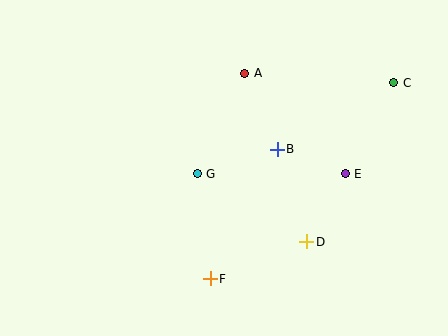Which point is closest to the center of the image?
Point G at (197, 174) is closest to the center.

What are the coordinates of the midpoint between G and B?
The midpoint between G and B is at (237, 162).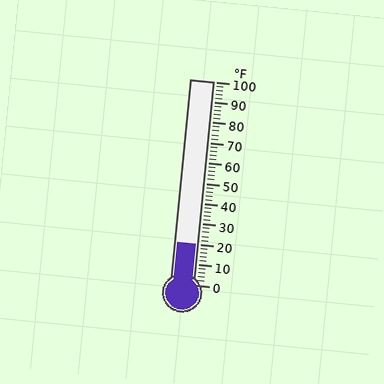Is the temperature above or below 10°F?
The temperature is above 10°F.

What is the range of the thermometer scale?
The thermometer scale ranges from 0°F to 100°F.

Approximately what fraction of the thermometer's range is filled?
The thermometer is filled to approximately 20% of its range.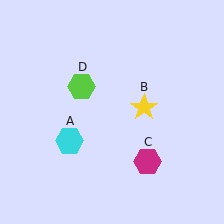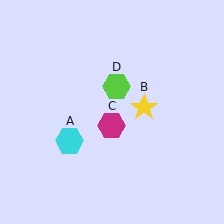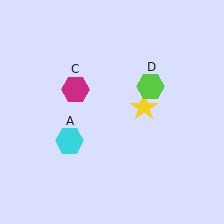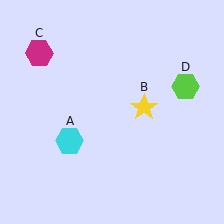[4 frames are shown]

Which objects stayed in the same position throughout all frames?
Cyan hexagon (object A) and yellow star (object B) remained stationary.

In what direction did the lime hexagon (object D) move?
The lime hexagon (object D) moved right.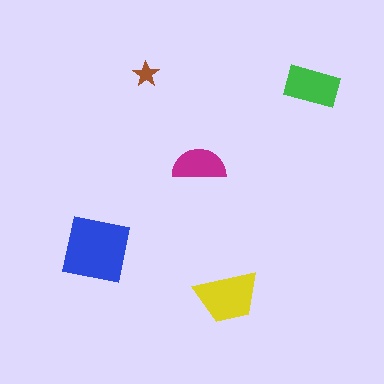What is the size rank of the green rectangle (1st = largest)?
3rd.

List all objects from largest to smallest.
The blue square, the yellow trapezoid, the green rectangle, the magenta semicircle, the brown star.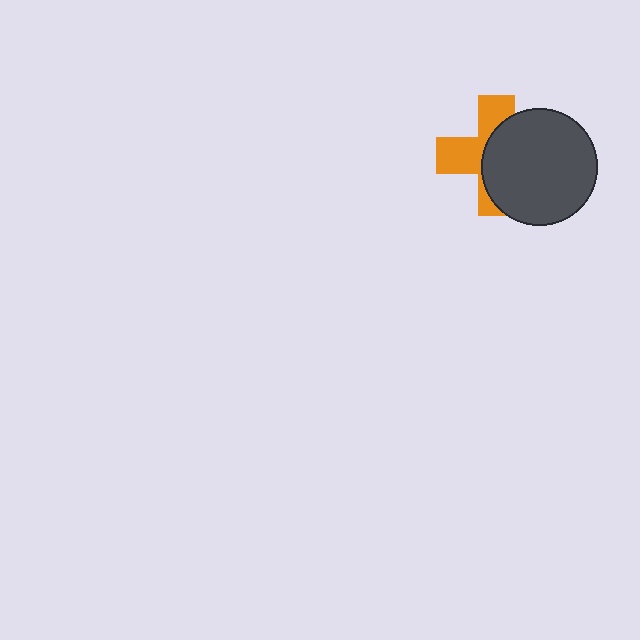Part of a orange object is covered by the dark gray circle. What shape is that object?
It is a cross.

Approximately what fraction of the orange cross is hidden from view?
Roughly 55% of the orange cross is hidden behind the dark gray circle.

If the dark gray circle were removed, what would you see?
You would see the complete orange cross.